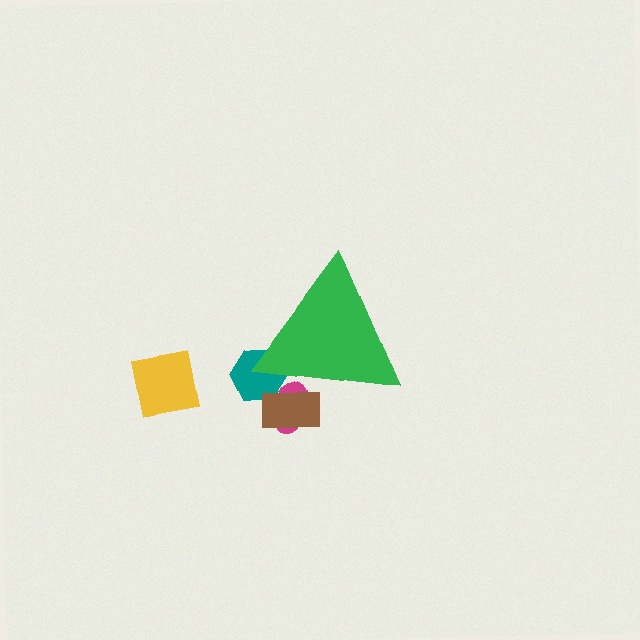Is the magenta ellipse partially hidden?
Yes, the magenta ellipse is partially hidden behind the green triangle.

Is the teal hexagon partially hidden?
Yes, the teal hexagon is partially hidden behind the green triangle.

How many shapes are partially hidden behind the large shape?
3 shapes are partially hidden.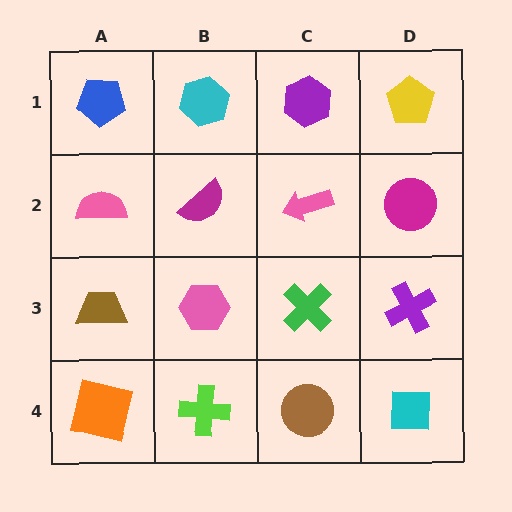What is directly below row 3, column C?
A brown circle.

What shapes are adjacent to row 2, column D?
A yellow pentagon (row 1, column D), a purple cross (row 3, column D), a pink arrow (row 2, column C).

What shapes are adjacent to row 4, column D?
A purple cross (row 3, column D), a brown circle (row 4, column C).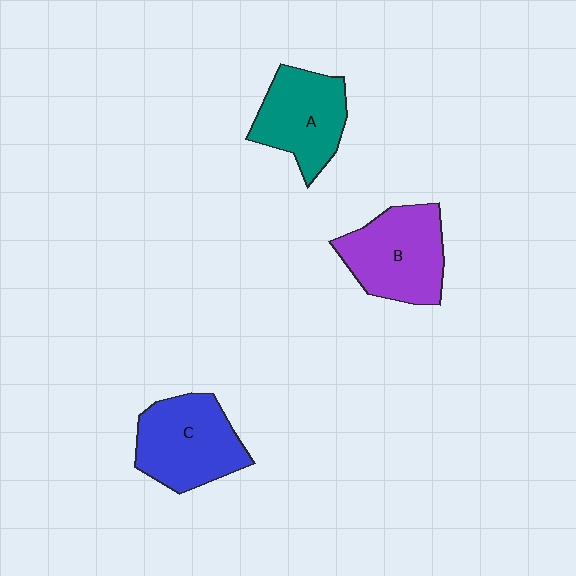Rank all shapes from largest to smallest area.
From largest to smallest: B (purple), C (blue), A (teal).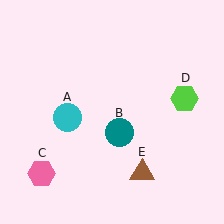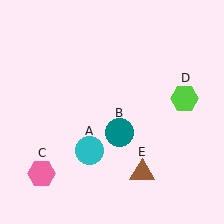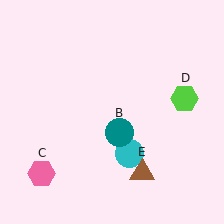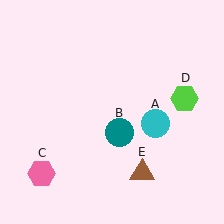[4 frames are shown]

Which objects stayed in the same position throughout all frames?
Teal circle (object B) and pink hexagon (object C) and lime hexagon (object D) and brown triangle (object E) remained stationary.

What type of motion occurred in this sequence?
The cyan circle (object A) rotated counterclockwise around the center of the scene.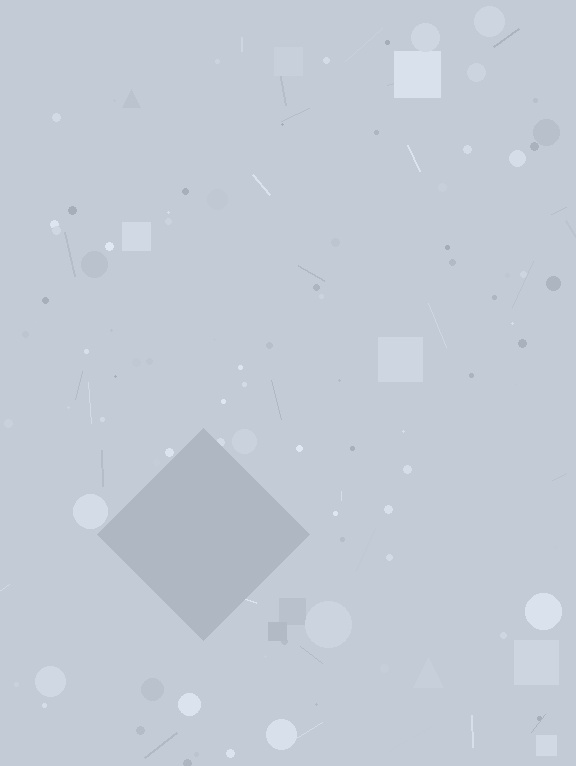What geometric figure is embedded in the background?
A diamond is embedded in the background.